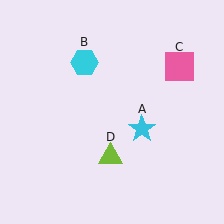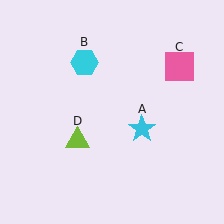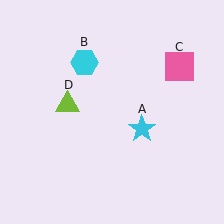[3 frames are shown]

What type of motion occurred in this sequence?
The lime triangle (object D) rotated clockwise around the center of the scene.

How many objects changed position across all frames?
1 object changed position: lime triangle (object D).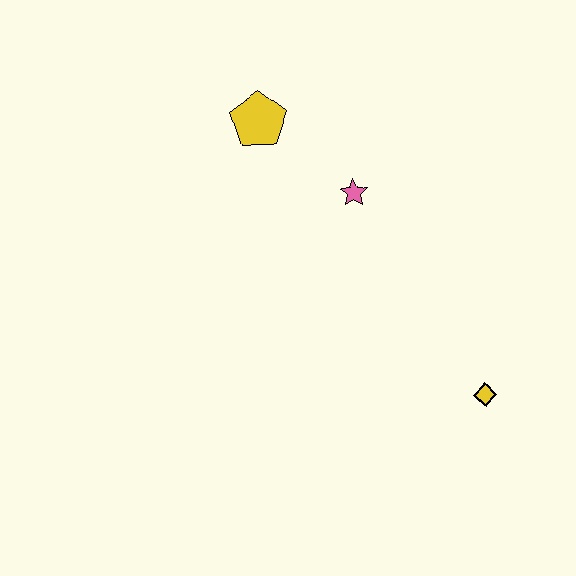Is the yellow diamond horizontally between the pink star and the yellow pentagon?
No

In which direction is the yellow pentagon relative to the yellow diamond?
The yellow pentagon is above the yellow diamond.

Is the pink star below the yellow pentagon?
Yes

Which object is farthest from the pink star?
The yellow diamond is farthest from the pink star.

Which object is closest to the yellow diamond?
The pink star is closest to the yellow diamond.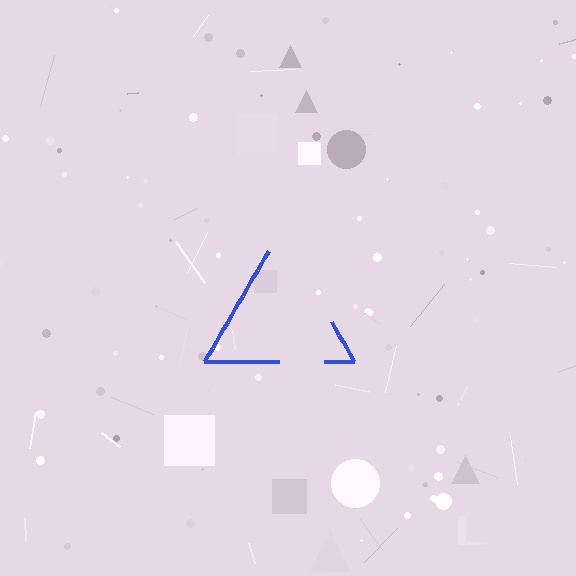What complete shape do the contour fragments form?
The contour fragments form a triangle.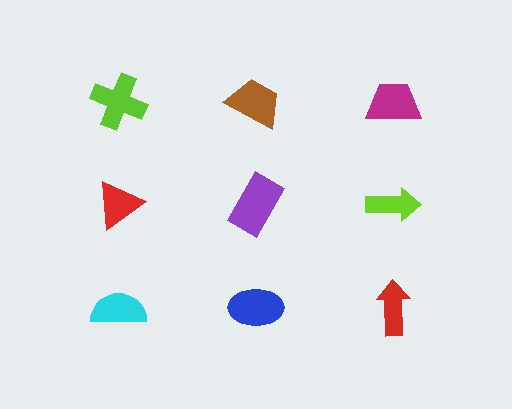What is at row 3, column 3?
A red arrow.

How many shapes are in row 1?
3 shapes.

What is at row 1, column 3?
A magenta trapezoid.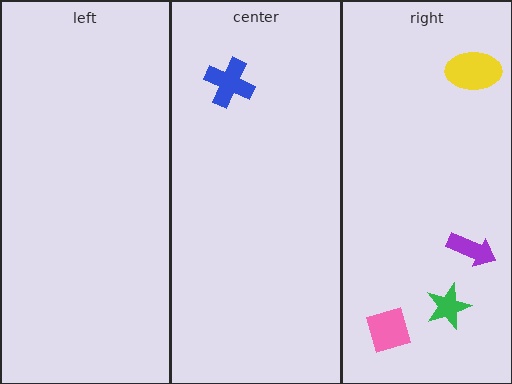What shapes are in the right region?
The pink diamond, the purple arrow, the yellow ellipse, the green star.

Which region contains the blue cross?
The center region.